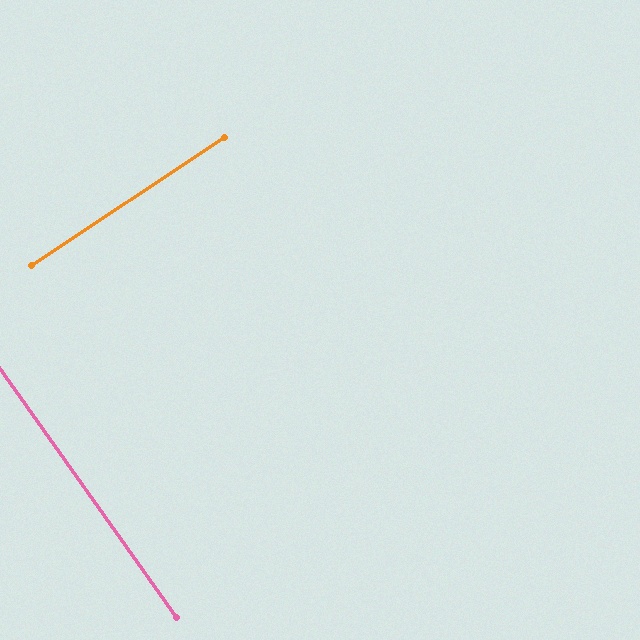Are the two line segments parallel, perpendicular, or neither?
Perpendicular — they meet at approximately 88°.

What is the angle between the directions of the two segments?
Approximately 88 degrees.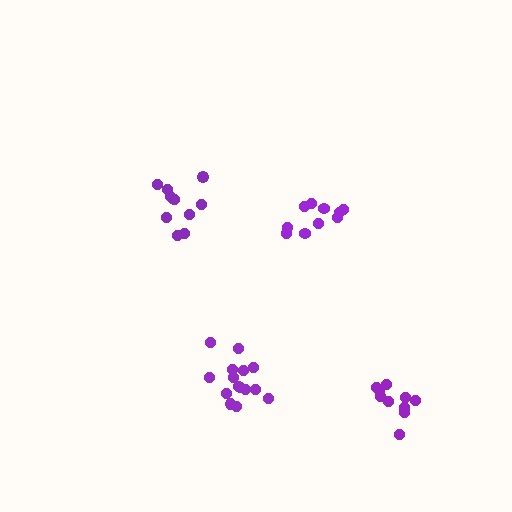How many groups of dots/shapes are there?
There are 4 groups.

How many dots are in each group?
Group 1: 10 dots, Group 2: 15 dots, Group 3: 10 dots, Group 4: 11 dots (46 total).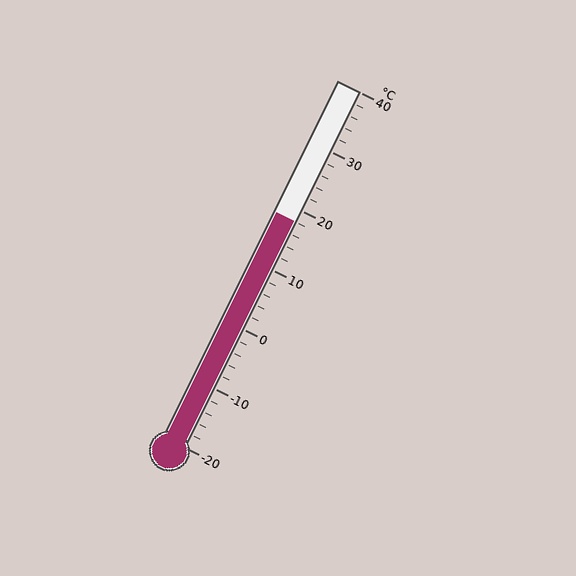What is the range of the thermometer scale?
The thermometer scale ranges from -20°C to 40°C.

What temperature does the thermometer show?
The thermometer shows approximately 18°C.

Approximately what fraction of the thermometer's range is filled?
The thermometer is filled to approximately 65% of its range.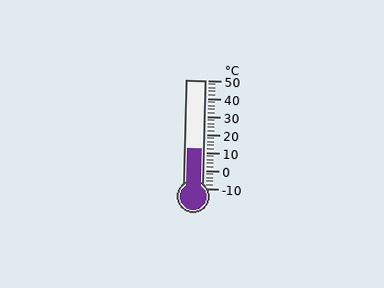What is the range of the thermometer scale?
The thermometer scale ranges from -10°C to 50°C.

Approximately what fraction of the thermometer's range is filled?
The thermometer is filled to approximately 35% of its range.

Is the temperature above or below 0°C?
The temperature is above 0°C.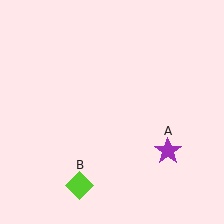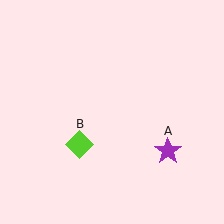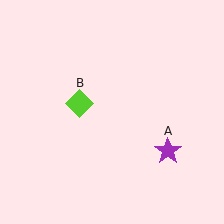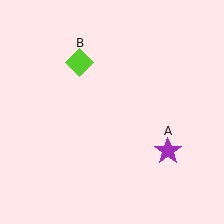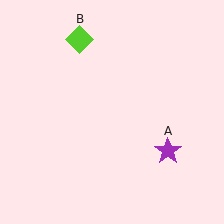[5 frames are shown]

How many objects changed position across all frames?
1 object changed position: lime diamond (object B).